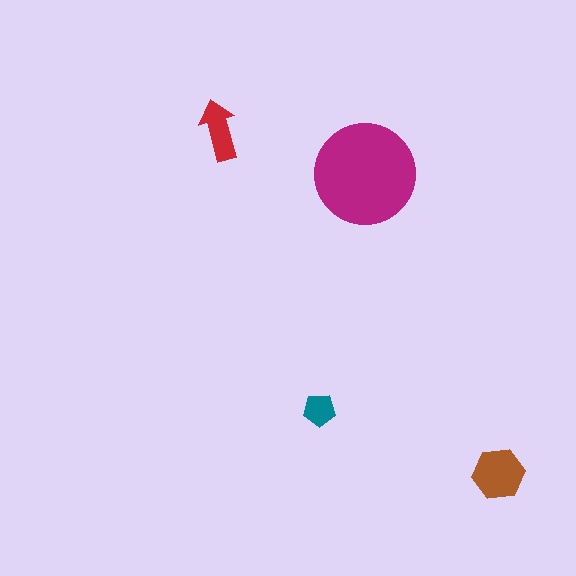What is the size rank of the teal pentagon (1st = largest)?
4th.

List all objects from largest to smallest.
The magenta circle, the brown hexagon, the red arrow, the teal pentagon.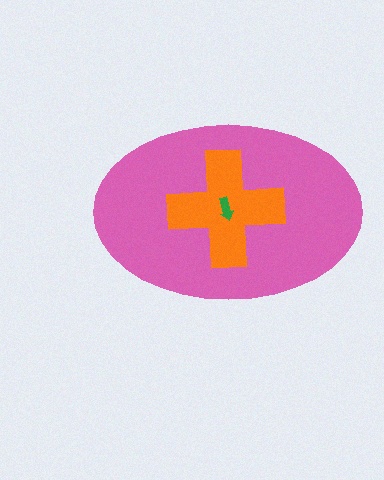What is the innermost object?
The green arrow.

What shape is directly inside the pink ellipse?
The orange cross.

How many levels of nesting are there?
3.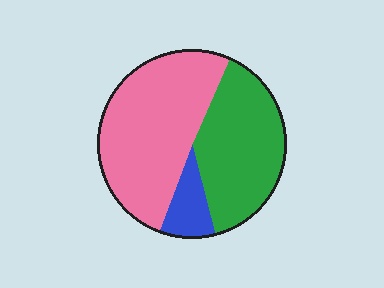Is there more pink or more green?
Pink.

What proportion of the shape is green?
Green takes up about two fifths (2/5) of the shape.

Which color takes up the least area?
Blue, at roughly 10%.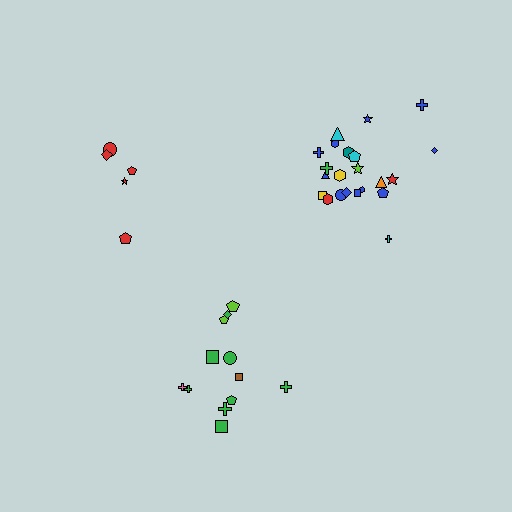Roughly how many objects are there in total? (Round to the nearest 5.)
Roughly 40 objects in total.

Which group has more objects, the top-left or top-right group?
The top-right group.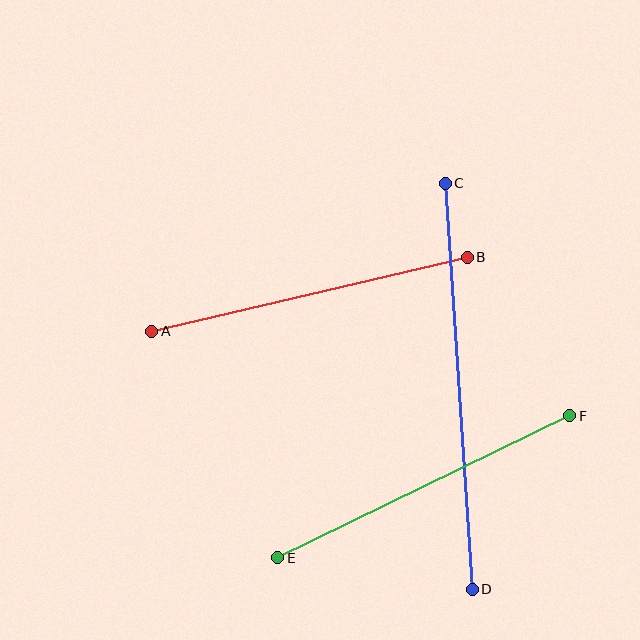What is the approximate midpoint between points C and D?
The midpoint is at approximately (459, 386) pixels.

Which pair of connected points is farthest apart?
Points C and D are farthest apart.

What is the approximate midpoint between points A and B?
The midpoint is at approximately (309, 294) pixels.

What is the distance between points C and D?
The distance is approximately 407 pixels.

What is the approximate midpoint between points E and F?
The midpoint is at approximately (424, 487) pixels.